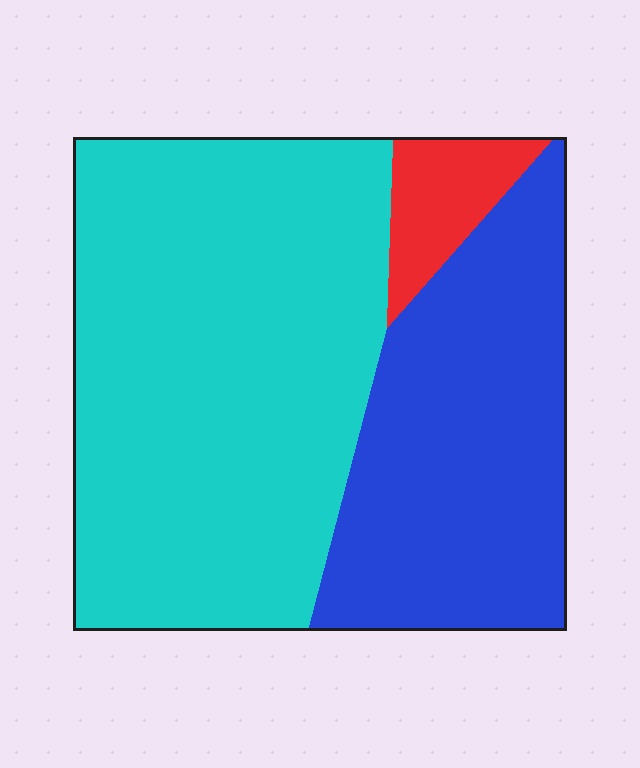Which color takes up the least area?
Red, at roughly 5%.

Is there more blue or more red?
Blue.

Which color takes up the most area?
Cyan, at roughly 60%.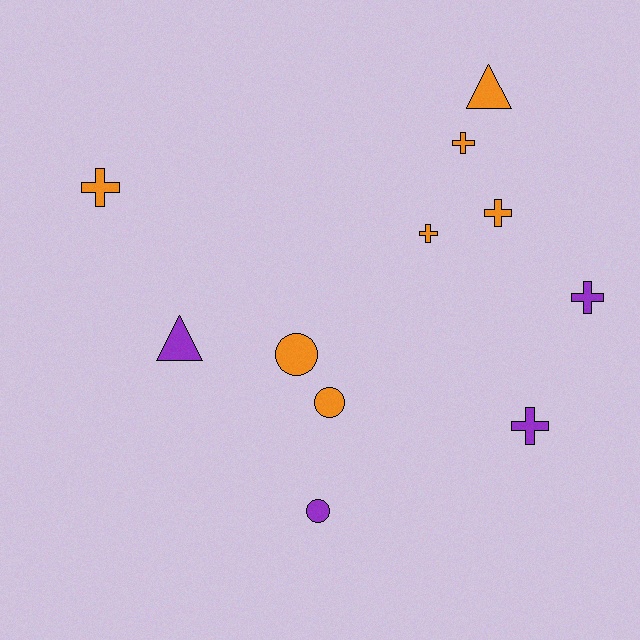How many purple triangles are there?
There is 1 purple triangle.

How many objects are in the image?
There are 11 objects.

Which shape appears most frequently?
Cross, with 6 objects.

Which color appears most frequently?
Orange, with 7 objects.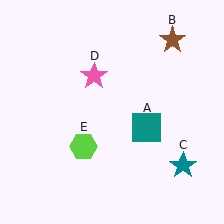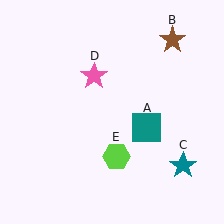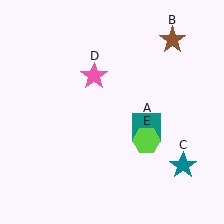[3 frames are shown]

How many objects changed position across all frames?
1 object changed position: lime hexagon (object E).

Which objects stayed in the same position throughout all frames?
Teal square (object A) and brown star (object B) and teal star (object C) and pink star (object D) remained stationary.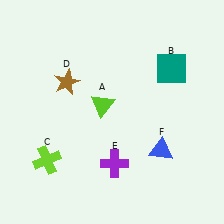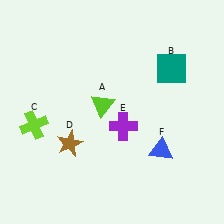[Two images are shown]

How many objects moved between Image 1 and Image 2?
3 objects moved between the two images.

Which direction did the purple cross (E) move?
The purple cross (E) moved up.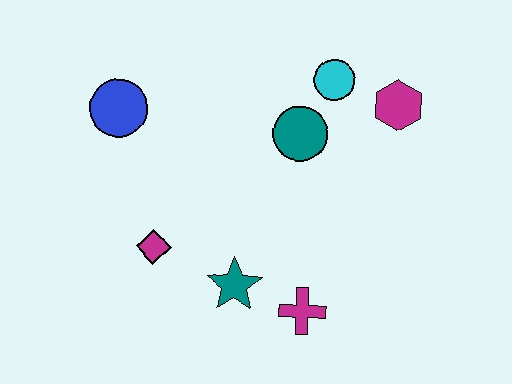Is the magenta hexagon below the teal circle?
No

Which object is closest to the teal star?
The magenta cross is closest to the teal star.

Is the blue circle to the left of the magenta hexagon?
Yes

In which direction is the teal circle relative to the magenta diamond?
The teal circle is to the right of the magenta diamond.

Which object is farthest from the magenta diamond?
The magenta hexagon is farthest from the magenta diamond.